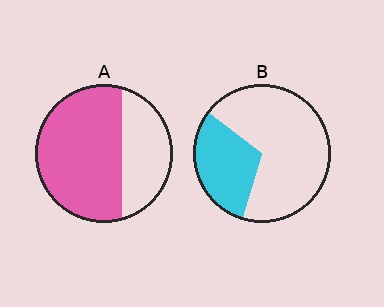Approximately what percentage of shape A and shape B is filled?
A is approximately 65% and B is approximately 30%.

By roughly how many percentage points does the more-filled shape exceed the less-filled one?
By roughly 35 percentage points (A over B).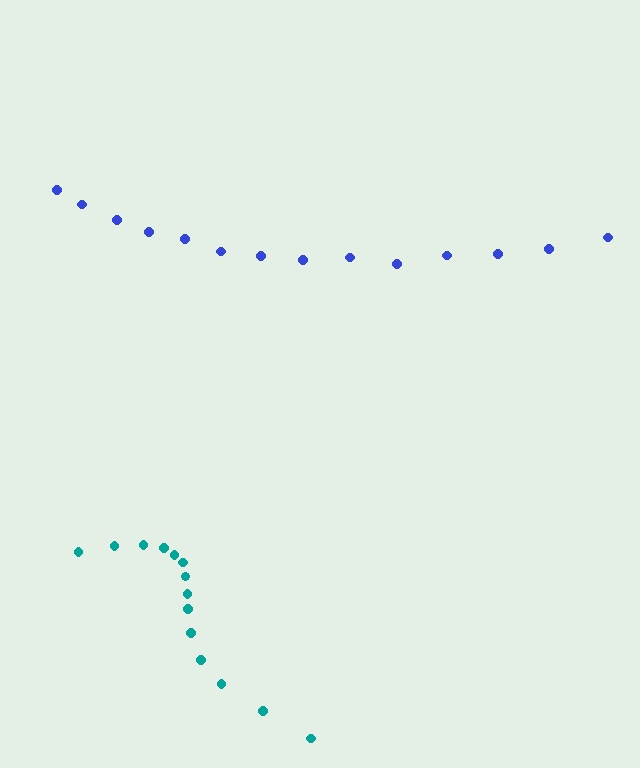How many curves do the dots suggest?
There are 2 distinct paths.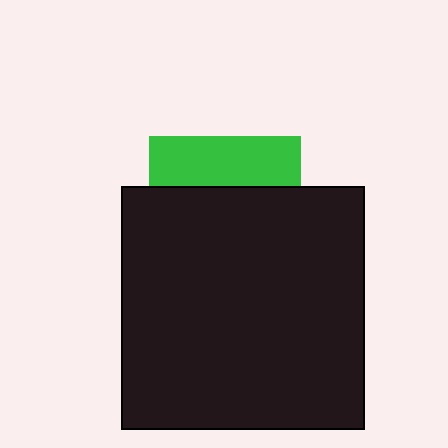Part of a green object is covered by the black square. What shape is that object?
It is a square.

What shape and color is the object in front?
The object in front is a black square.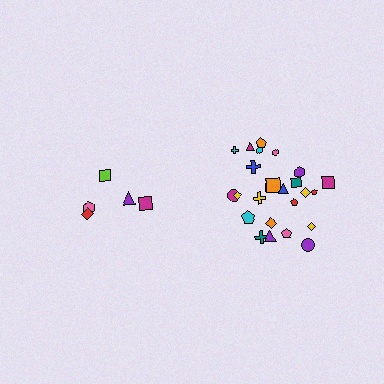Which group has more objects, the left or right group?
The right group.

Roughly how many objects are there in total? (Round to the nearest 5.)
Roughly 30 objects in total.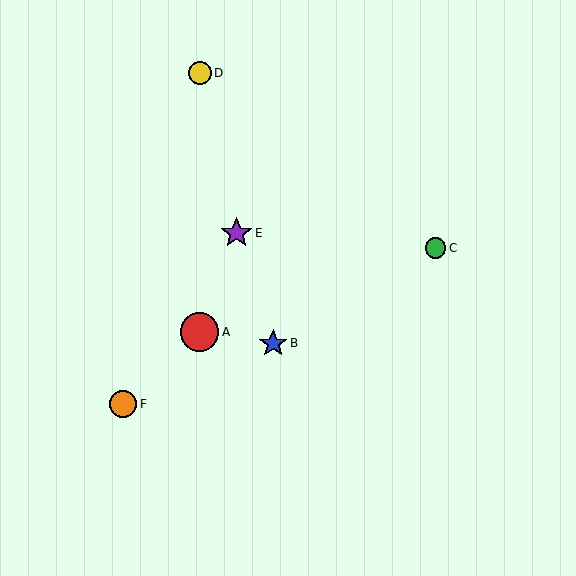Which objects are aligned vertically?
Objects A, D are aligned vertically.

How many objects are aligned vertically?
2 objects (A, D) are aligned vertically.